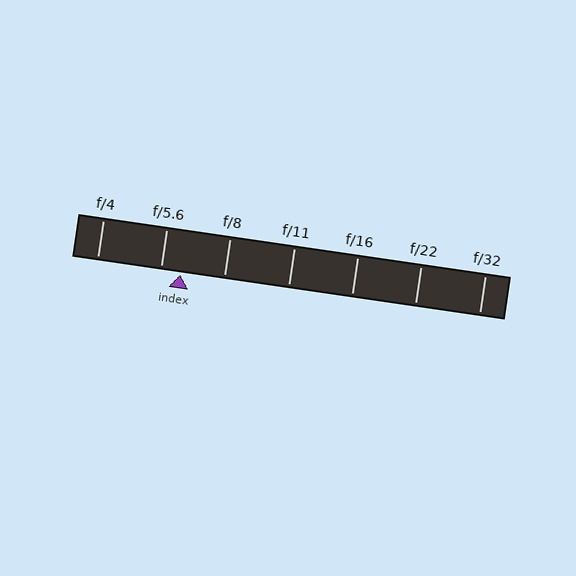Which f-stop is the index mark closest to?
The index mark is closest to f/5.6.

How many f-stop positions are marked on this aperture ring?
There are 7 f-stop positions marked.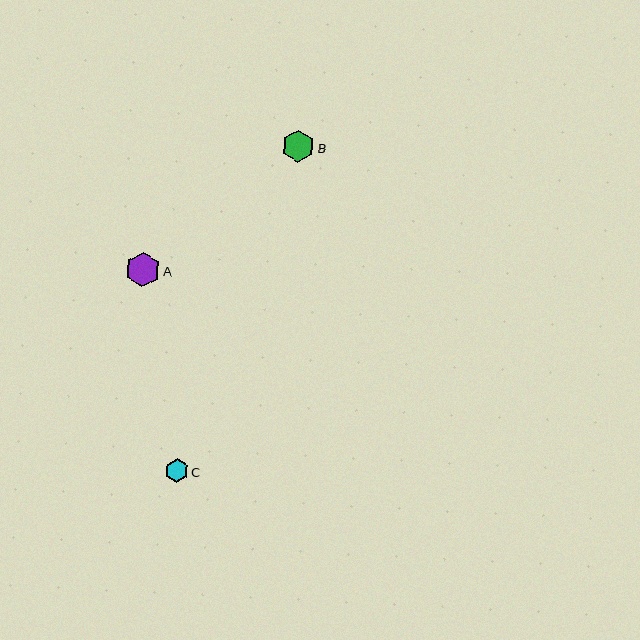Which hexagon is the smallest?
Hexagon C is the smallest with a size of approximately 23 pixels.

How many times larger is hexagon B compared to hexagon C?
Hexagon B is approximately 1.4 times the size of hexagon C.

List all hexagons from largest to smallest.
From largest to smallest: A, B, C.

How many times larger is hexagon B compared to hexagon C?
Hexagon B is approximately 1.4 times the size of hexagon C.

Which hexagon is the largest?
Hexagon A is the largest with a size of approximately 35 pixels.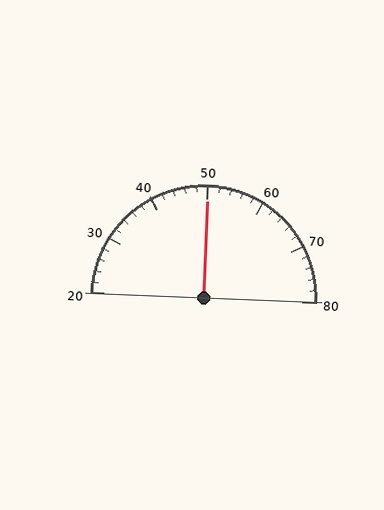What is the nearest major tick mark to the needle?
The nearest major tick mark is 50.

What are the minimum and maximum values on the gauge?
The gauge ranges from 20 to 80.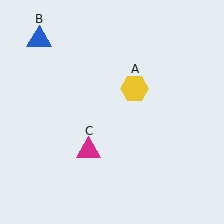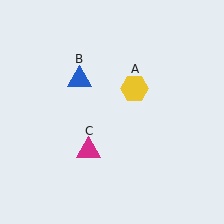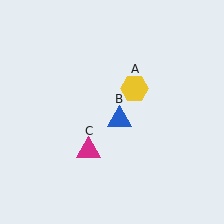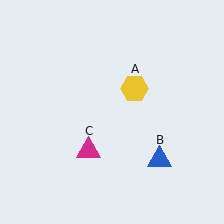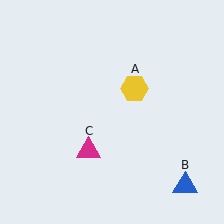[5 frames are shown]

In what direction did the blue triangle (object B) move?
The blue triangle (object B) moved down and to the right.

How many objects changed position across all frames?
1 object changed position: blue triangle (object B).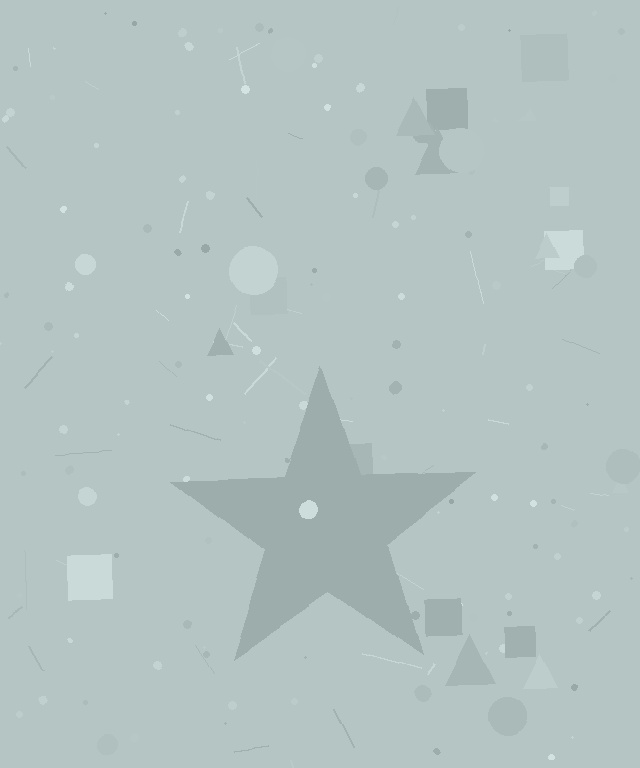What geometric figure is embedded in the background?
A star is embedded in the background.